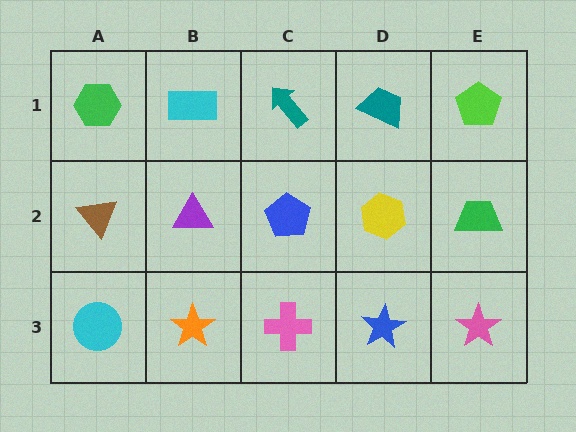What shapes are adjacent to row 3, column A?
A brown triangle (row 2, column A), an orange star (row 3, column B).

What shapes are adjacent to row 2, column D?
A teal trapezoid (row 1, column D), a blue star (row 3, column D), a blue pentagon (row 2, column C), a green trapezoid (row 2, column E).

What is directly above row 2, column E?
A lime pentagon.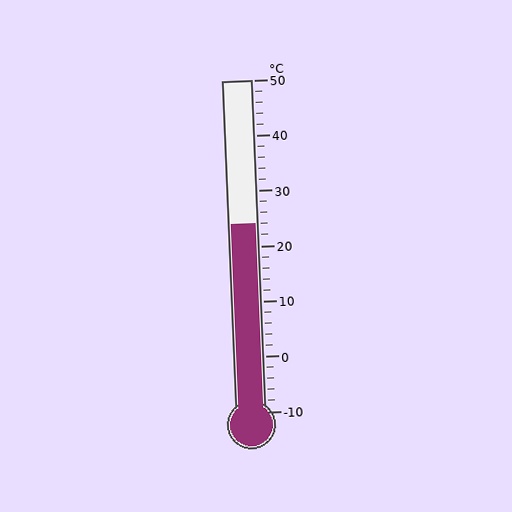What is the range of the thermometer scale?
The thermometer scale ranges from -10°C to 50°C.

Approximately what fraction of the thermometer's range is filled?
The thermometer is filled to approximately 55% of its range.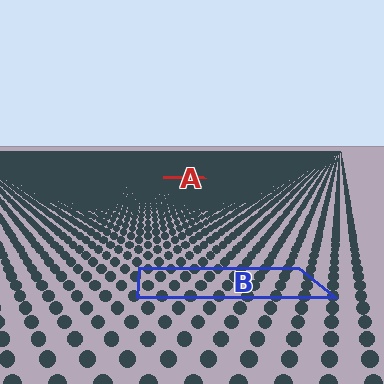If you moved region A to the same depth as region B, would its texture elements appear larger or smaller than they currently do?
They would appear larger. At a closer depth, the same texture elements are projected at a bigger on-screen size.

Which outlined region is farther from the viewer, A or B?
Region A is farther from the viewer — the texture elements inside it appear smaller and more densely packed.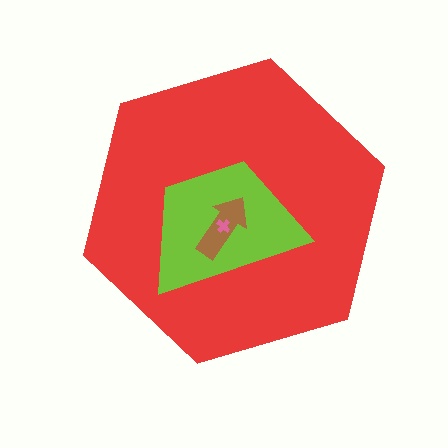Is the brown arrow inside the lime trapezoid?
Yes.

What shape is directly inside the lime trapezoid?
The brown arrow.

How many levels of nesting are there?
4.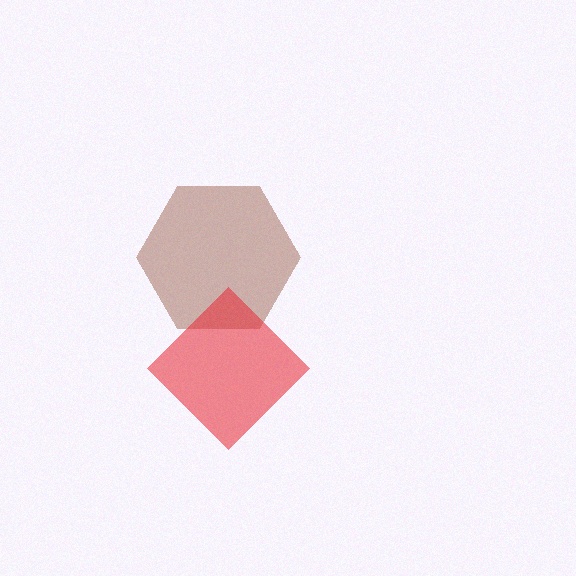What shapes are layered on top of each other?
The layered shapes are: a brown hexagon, a red diamond.